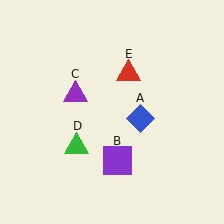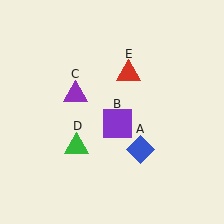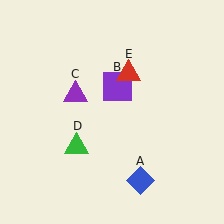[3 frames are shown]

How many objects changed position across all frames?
2 objects changed position: blue diamond (object A), purple square (object B).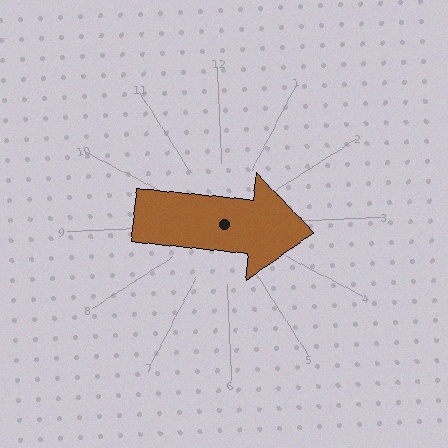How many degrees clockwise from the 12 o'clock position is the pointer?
Approximately 98 degrees.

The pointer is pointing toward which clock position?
Roughly 3 o'clock.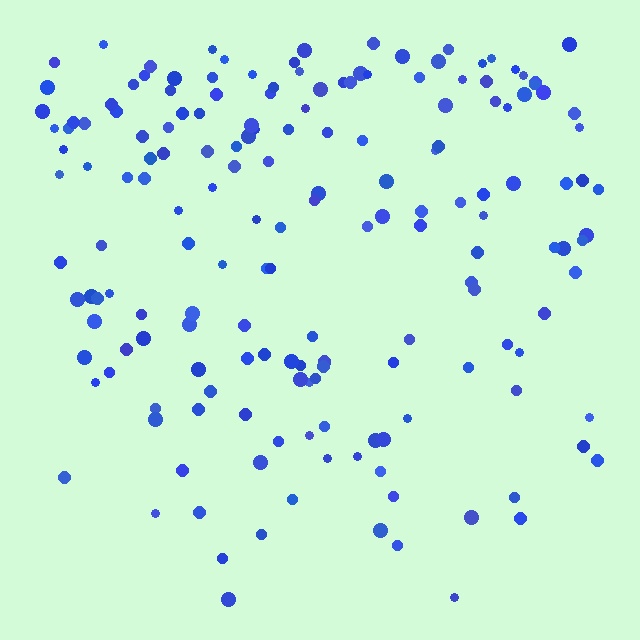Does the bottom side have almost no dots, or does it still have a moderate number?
Still a moderate number, just noticeably fewer than the top.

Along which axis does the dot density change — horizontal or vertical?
Vertical.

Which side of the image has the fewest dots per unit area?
The bottom.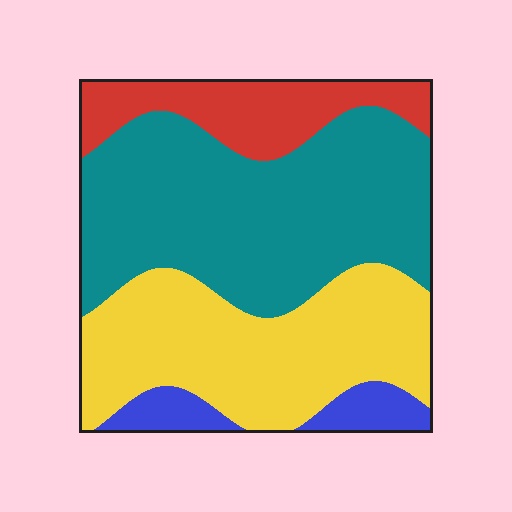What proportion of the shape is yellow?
Yellow covers around 35% of the shape.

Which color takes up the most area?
Teal, at roughly 45%.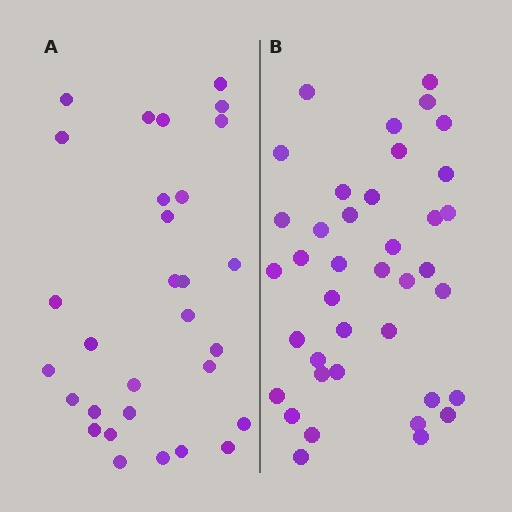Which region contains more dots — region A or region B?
Region B (the right region) has more dots.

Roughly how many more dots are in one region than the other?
Region B has roughly 8 or so more dots than region A.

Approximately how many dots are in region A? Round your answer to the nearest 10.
About 30 dots.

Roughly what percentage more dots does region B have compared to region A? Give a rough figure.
About 30% more.